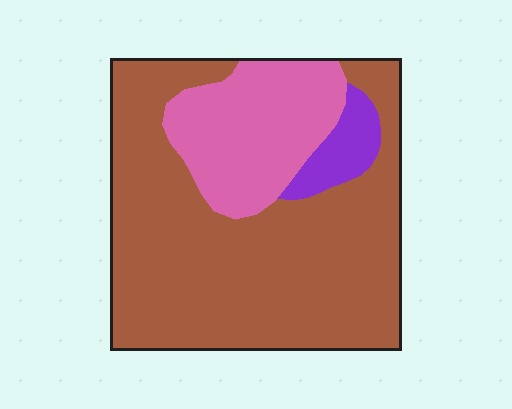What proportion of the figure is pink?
Pink covers about 25% of the figure.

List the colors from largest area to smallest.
From largest to smallest: brown, pink, purple.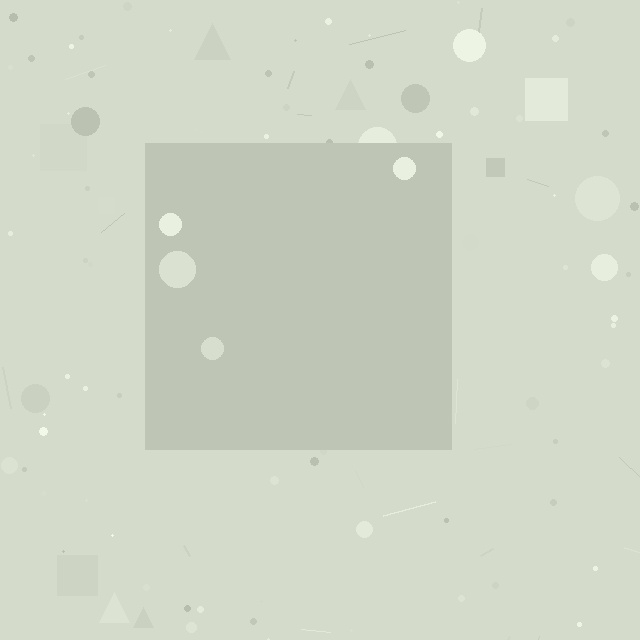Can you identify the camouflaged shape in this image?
The camouflaged shape is a square.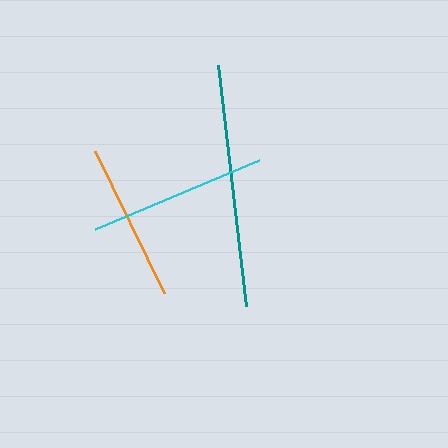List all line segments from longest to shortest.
From longest to shortest: teal, cyan, orange.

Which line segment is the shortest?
The orange line is the shortest at approximately 158 pixels.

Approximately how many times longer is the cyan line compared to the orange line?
The cyan line is approximately 1.1 times the length of the orange line.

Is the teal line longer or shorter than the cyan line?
The teal line is longer than the cyan line.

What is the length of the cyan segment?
The cyan segment is approximately 178 pixels long.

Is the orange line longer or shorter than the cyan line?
The cyan line is longer than the orange line.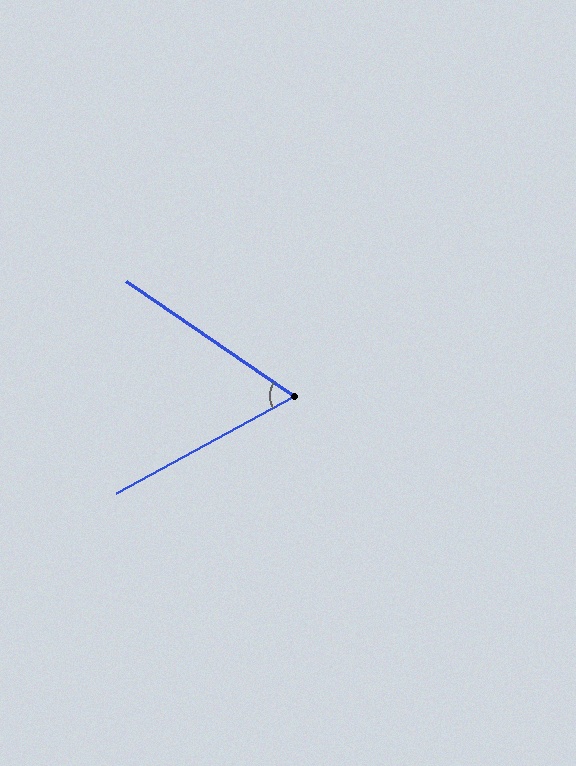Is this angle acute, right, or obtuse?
It is acute.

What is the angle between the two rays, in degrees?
Approximately 63 degrees.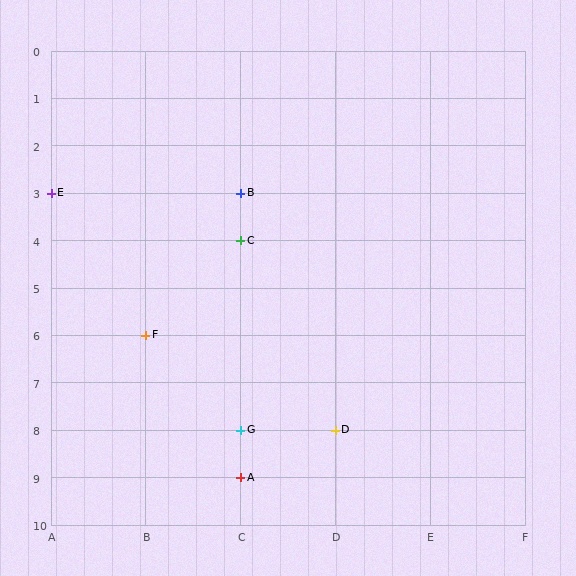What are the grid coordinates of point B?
Point B is at grid coordinates (C, 3).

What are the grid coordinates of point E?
Point E is at grid coordinates (A, 3).